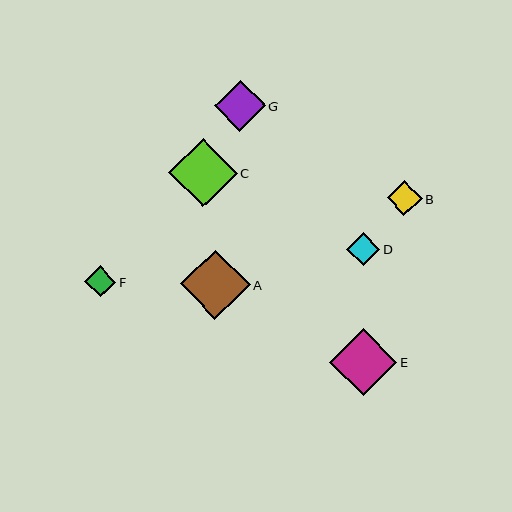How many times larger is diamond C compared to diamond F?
Diamond C is approximately 2.2 times the size of diamond F.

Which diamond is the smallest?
Diamond F is the smallest with a size of approximately 31 pixels.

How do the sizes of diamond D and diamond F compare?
Diamond D and diamond F are approximately the same size.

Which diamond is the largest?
Diamond A is the largest with a size of approximately 69 pixels.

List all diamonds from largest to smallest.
From largest to smallest: A, C, E, G, B, D, F.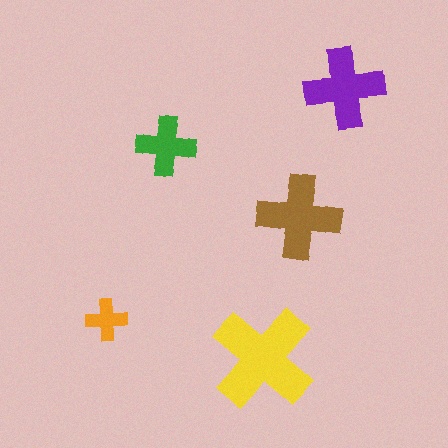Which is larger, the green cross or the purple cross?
The purple one.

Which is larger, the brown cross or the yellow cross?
The yellow one.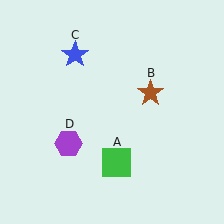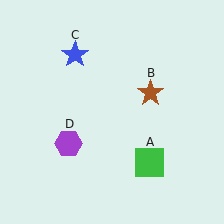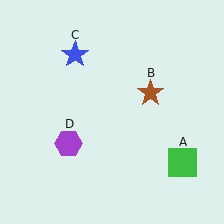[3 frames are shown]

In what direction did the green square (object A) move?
The green square (object A) moved right.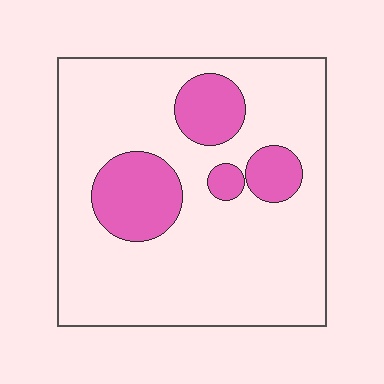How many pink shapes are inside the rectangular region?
4.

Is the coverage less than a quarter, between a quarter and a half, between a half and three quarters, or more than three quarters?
Less than a quarter.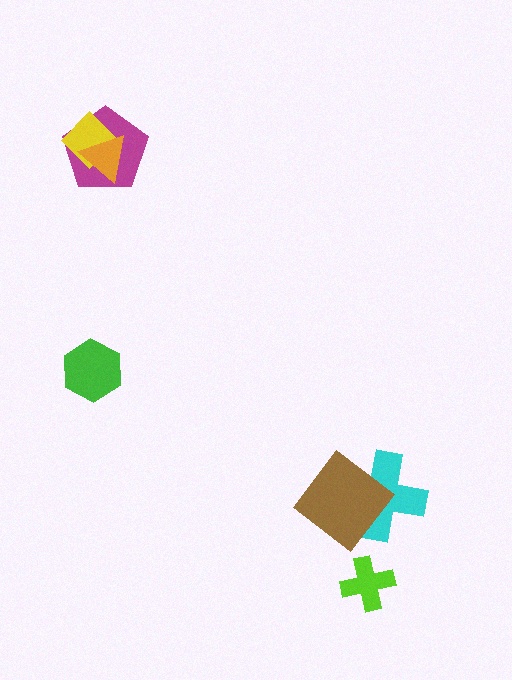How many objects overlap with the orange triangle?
2 objects overlap with the orange triangle.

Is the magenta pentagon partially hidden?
Yes, it is partially covered by another shape.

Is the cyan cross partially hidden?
Yes, it is partially covered by another shape.